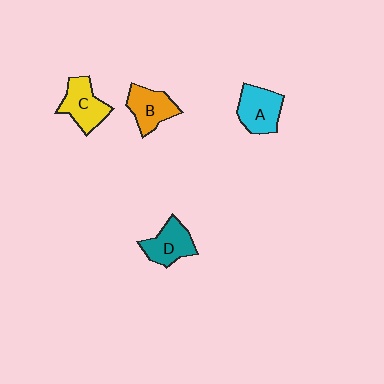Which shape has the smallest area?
Shape D (teal).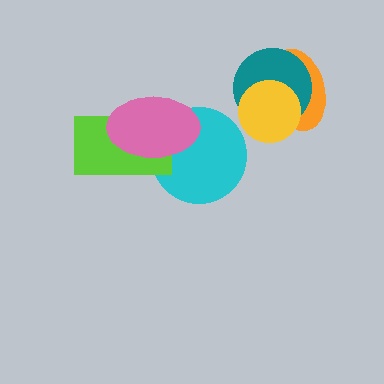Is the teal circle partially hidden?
Yes, it is partially covered by another shape.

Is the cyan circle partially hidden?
Yes, it is partially covered by another shape.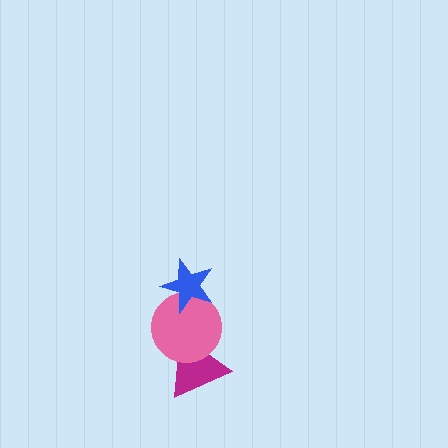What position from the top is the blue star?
The blue star is 1st from the top.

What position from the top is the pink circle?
The pink circle is 2nd from the top.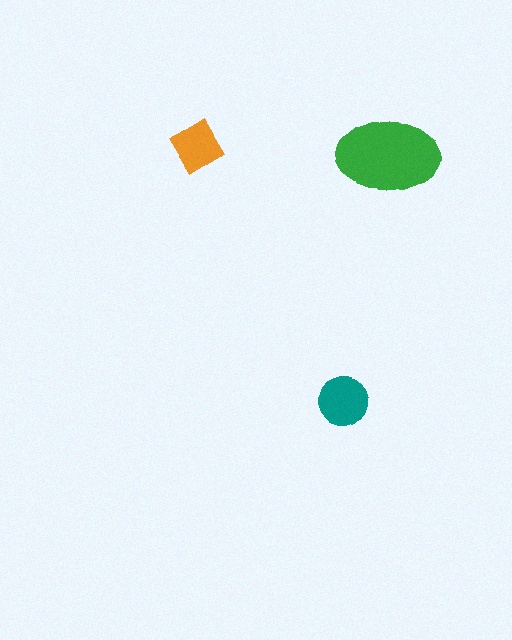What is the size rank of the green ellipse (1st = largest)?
1st.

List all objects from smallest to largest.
The orange diamond, the teal circle, the green ellipse.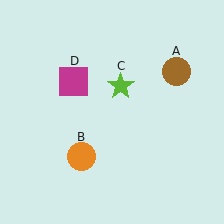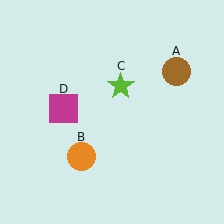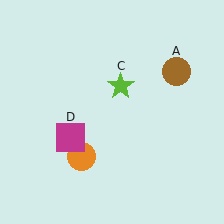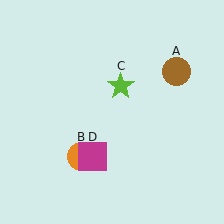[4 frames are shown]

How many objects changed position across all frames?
1 object changed position: magenta square (object D).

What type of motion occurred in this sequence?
The magenta square (object D) rotated counterclockwise around the center of the scene.